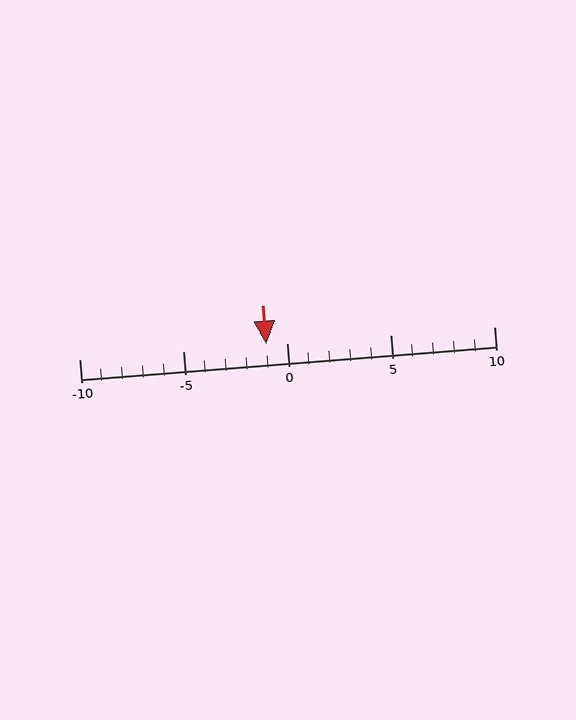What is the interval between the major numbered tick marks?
The major tick marks are spaced 5 units apart.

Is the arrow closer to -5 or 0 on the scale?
The arrow is closer to 0.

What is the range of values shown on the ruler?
The ruler shows values from -10 to 10.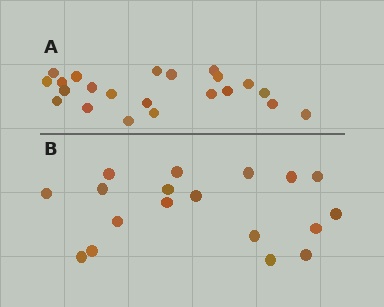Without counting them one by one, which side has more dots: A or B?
Region A (the top region) has more dots.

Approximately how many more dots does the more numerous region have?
Region A has about 4 more dots than region B.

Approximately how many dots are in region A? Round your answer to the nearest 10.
About 20 dots. (The exact count is 22, which rounds to 20.)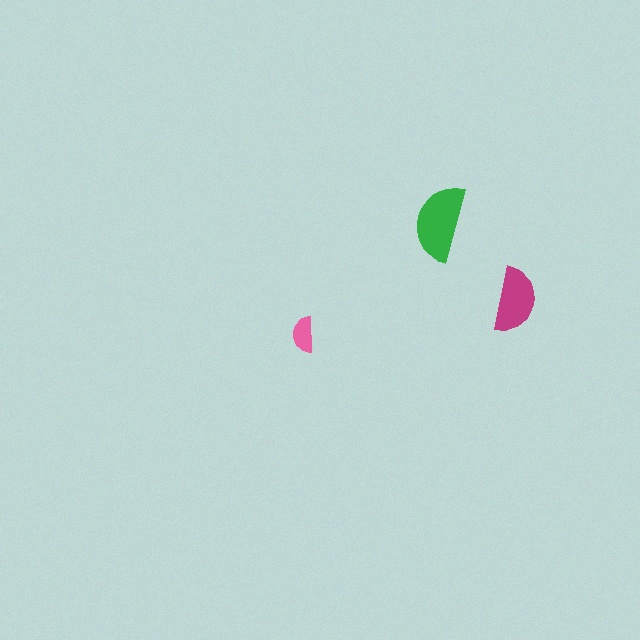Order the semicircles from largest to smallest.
the green one, the magenta one, the pink one.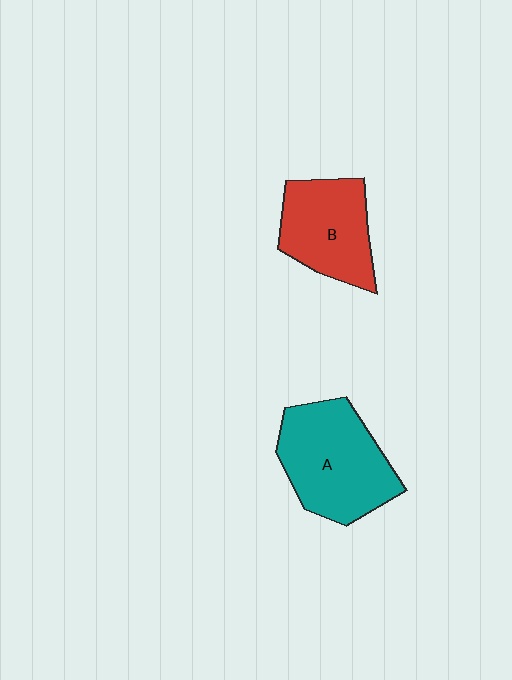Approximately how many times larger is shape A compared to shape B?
Approximately 1.3 times.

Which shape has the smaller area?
Shape B (red).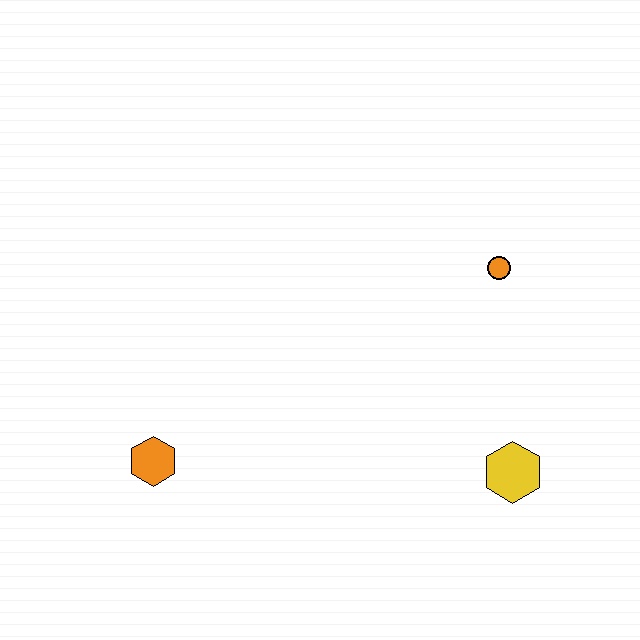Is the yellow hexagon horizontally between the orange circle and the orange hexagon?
No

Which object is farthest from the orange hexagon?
The orange circle is farthest from the orange hexagon.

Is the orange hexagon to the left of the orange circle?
Yes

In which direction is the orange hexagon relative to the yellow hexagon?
The orange hexagon is to the left of the yellow hexagon.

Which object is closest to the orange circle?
The yellow hexagon is closest to the orange circle.